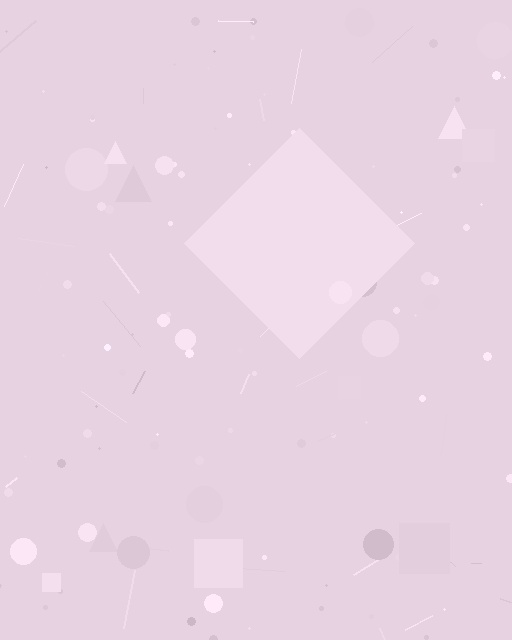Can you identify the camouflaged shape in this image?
The camouflaged shape is a diamond.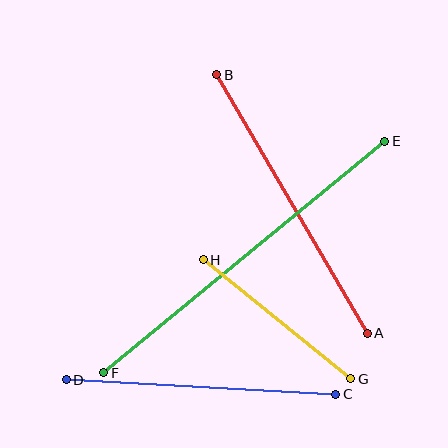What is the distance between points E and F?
The distance is approximately 364 pixels.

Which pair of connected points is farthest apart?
Points E and F are farthest apart.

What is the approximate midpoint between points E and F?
The midpoint is at approximately (244, 257) pixels.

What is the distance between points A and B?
The distance is approximately 299 pixels.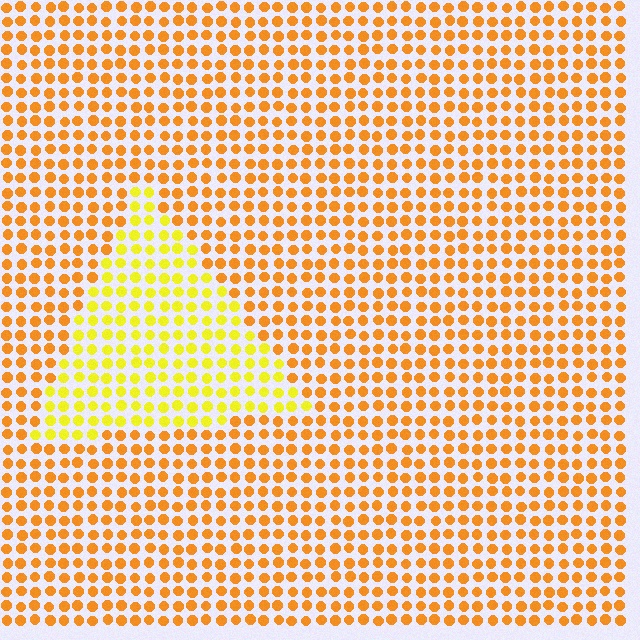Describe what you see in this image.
The image is filled with small orange elements in a uniform arrangement. A triangle-shaped region is visible where the elements are tinted to a slightly different hue, forming a subtle color boundary.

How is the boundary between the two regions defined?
The boundary is defined purely by a slight shift in hue (about 30 degrees). Spacing, size, and orientation are identical on both sides.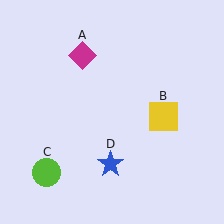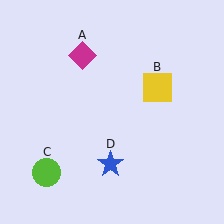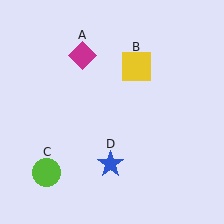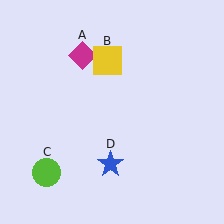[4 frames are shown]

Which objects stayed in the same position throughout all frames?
Magenta diamond (object A) and lime circle (object C) and blue star (object D) remained stationary.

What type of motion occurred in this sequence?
The yellow square (object B) rotated counterclockwise around the center of the scene.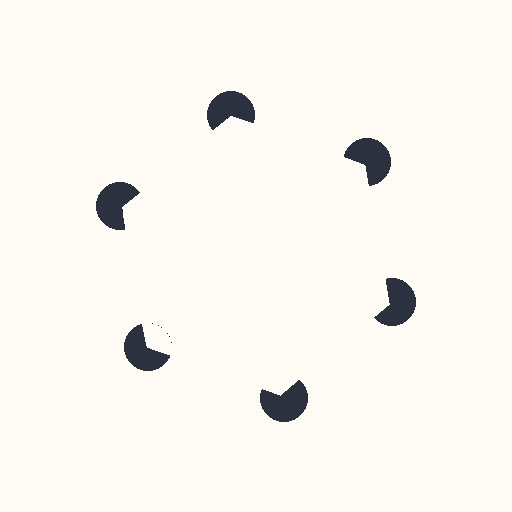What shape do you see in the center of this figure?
An illusory hexagon — its edges are inferred from the aligned wedge cuts in the pac-man discs, not physically drawn.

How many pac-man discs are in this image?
There are 6 — one at each vertex of the illusory hexagon.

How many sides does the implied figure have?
6 sides.